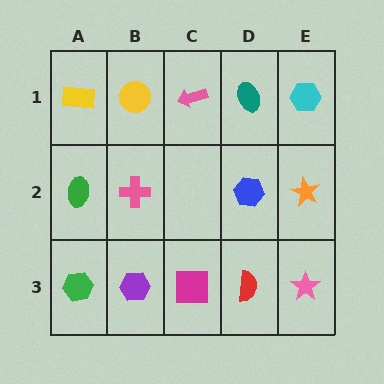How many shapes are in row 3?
5 shapes.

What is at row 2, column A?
A green ellipse.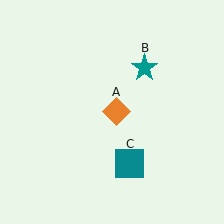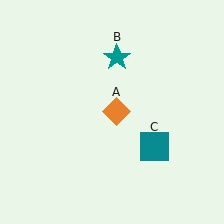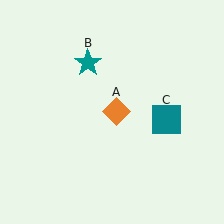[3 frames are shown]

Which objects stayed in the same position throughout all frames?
Orange diamond (object A) remained stationary.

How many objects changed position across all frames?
2 objects changed position: teal star (object B), teal square (object C).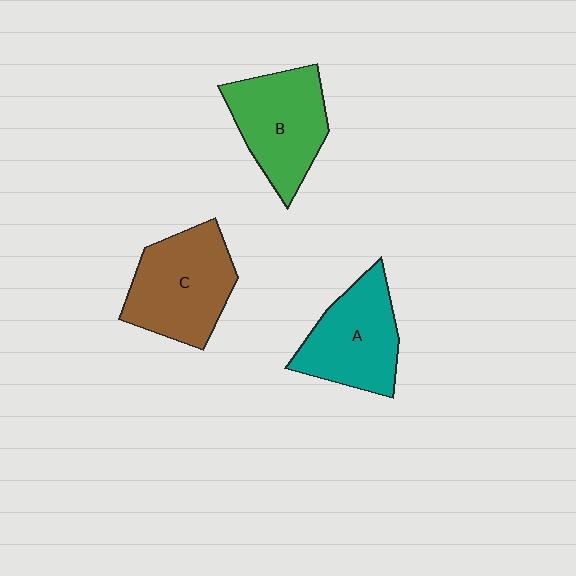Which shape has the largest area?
Shape C (brown).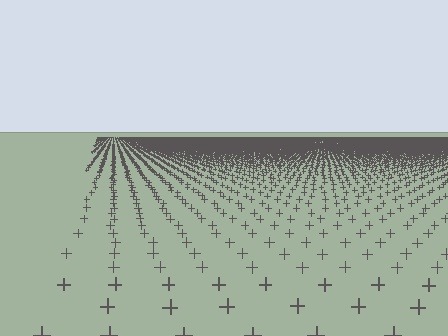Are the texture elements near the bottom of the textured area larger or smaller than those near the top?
Larger. Near the bottom, elements are closer to the viewer and appear at a bigger on-screen size.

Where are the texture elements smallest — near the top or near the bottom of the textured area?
Near the top.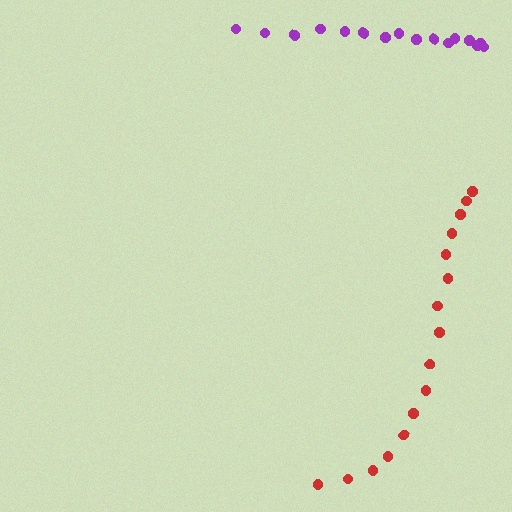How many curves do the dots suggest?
There are 2 distinct paths.